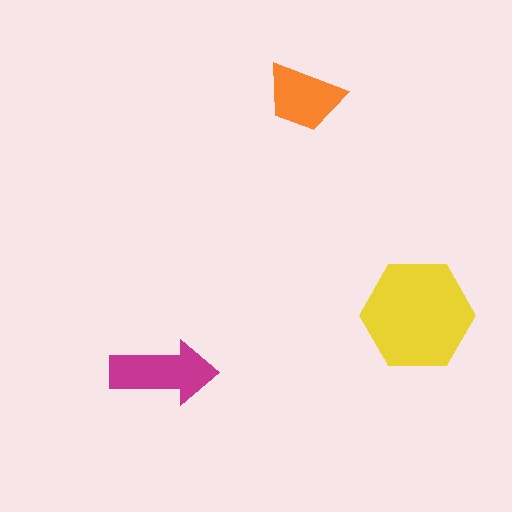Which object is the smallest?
The orange trapezoid.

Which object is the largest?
The yellow hexagon.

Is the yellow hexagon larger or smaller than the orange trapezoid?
Larger.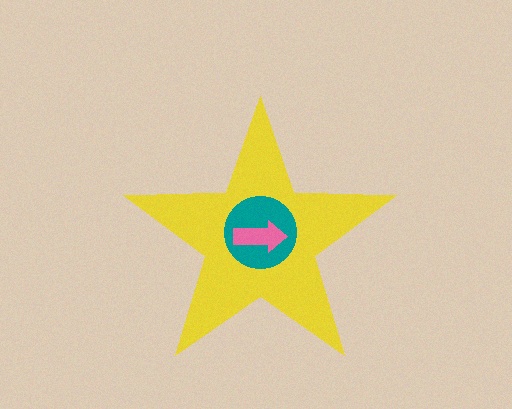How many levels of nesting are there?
3.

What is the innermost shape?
The pink arrow.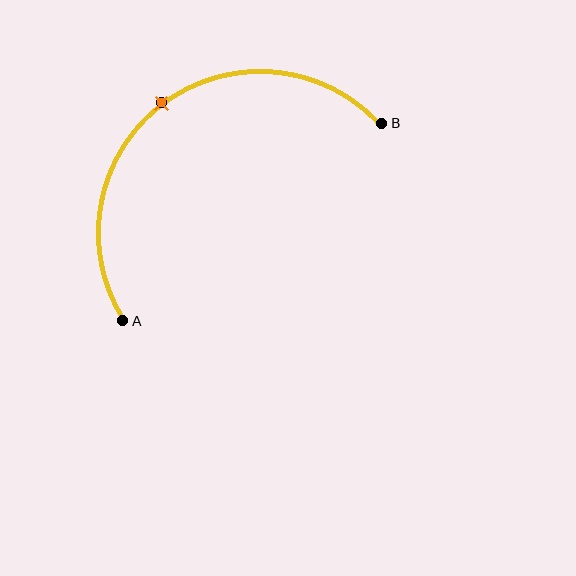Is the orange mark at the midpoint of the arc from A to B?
Yes. The orange mark lies on the arc at equal arc-length from both A and B — it is the arc midpoint.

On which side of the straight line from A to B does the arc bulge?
The arc bulges above and to the left of the straight line connecting A and B.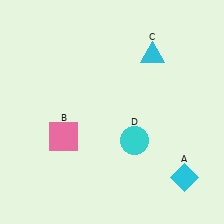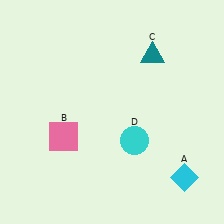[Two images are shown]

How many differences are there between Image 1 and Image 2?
There is 1 difference between the two images.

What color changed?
The triangle (C) changed from cyan in Image 1 to teal in Image 2.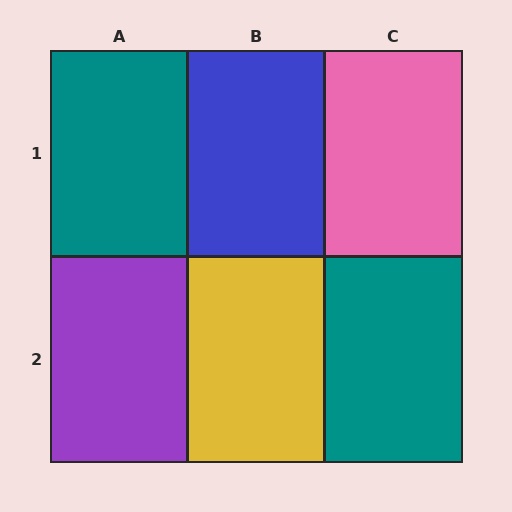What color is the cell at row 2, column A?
Purple.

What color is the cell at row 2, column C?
Teal.